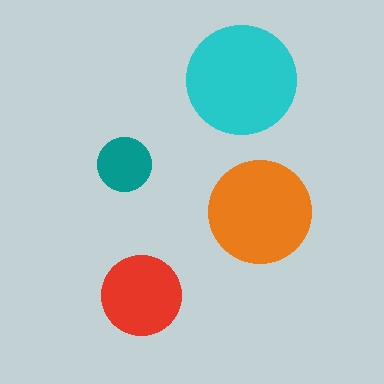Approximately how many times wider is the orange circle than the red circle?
About 1.5 times wider.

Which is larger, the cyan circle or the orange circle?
The cyan one.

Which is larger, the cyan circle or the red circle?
The cyan one.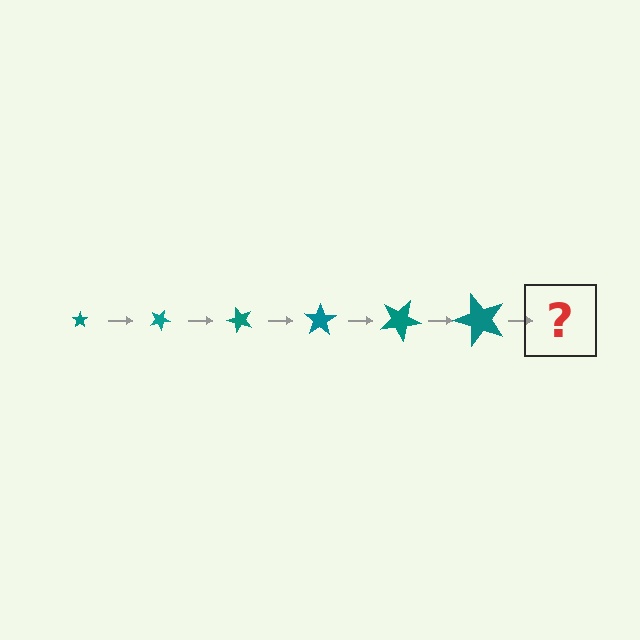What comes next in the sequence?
The next element should be a star, larger than the previous one and rotated 150 degrees from the start.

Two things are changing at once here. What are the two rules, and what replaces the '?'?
The two rules are that the star grows larger each step and it rotates 25 degrees each step. The '?' should be a star, larger than the previous one and rotated 150 degrees from the start.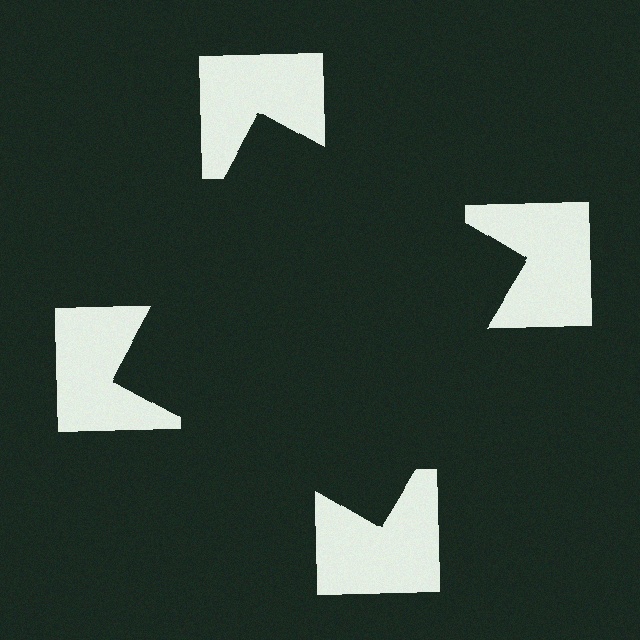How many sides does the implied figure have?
4 sides.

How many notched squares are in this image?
There are 4 — one at each vertex of the illusory square.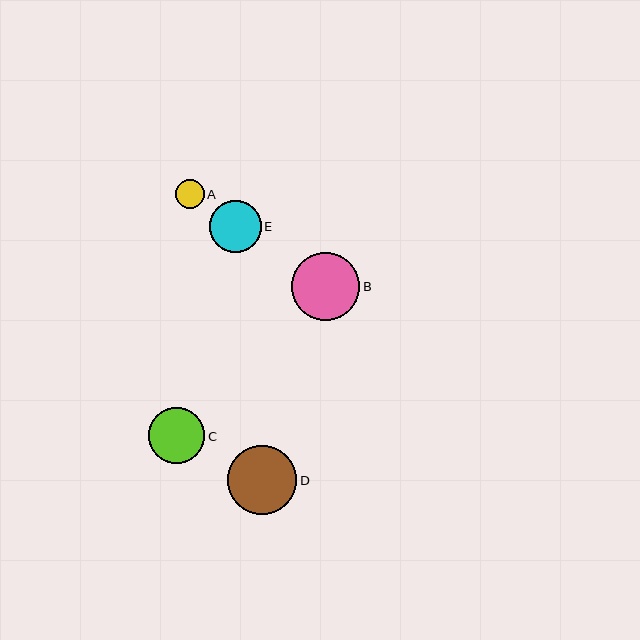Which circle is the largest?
Circle D is the largest with a size of approximately 69 pixels.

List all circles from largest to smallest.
From largest to smallest: D, B, C, E, A.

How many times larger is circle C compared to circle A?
Circle C is approximately 1.9 times the size of circle A.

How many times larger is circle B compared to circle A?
Circle B is approximately 2.4 times the size of circle A.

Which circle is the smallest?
Circle A is the smallest with a size of approximately 29 pixels.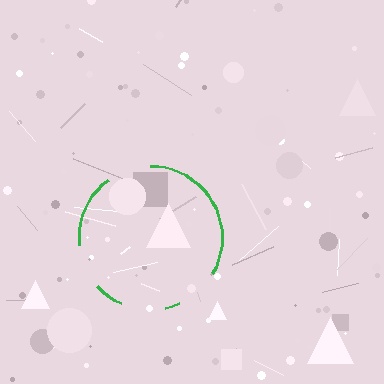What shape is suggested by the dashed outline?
The dashed outline suggests a circle.